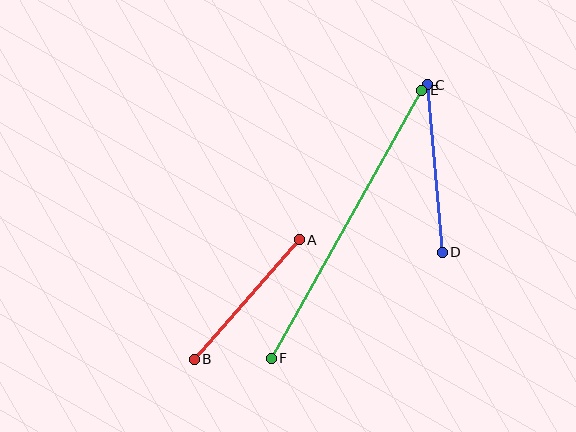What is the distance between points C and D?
The distance is approximately 168 pixels.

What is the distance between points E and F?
The distance is approximately 307 pixels.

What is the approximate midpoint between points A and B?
The midpoint is at approximately (247, 300) pixels.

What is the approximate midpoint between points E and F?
The midpoint is at approximately (346, 224) pixels.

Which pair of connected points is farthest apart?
Points E and F are farthest apart.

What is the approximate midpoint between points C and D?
The midpoint is at approximately (435, 168) pixels.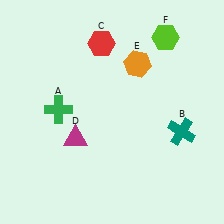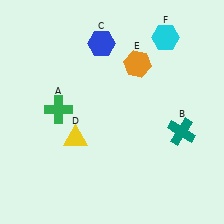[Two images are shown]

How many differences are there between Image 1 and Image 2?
There are 3 differences between the two images.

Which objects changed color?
C changed from red to blue. D changed from magenta to yellow. F changed from lime to cyan.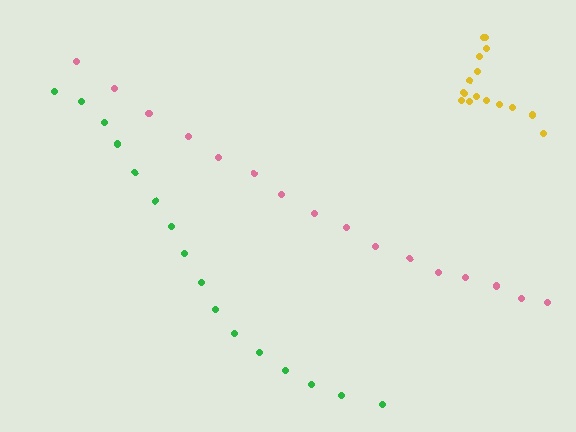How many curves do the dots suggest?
There are 3 distinct paths.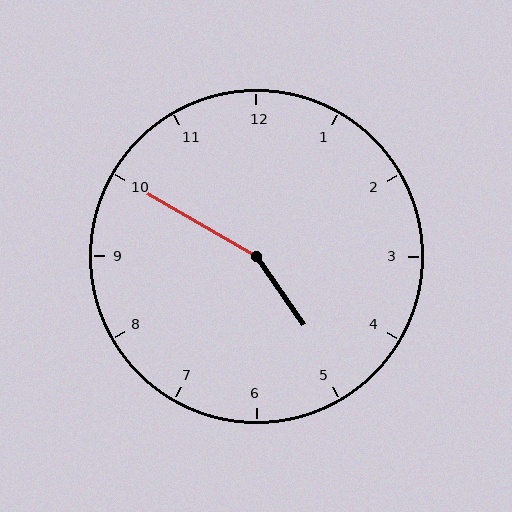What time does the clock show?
4:50.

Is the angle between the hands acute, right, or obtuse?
It is obtuse.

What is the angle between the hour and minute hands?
Approximately 155 degrees.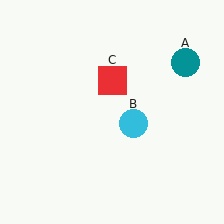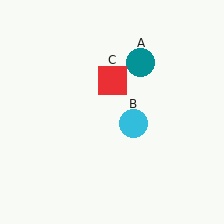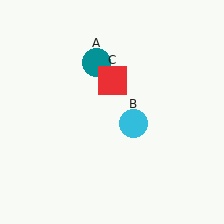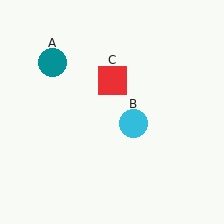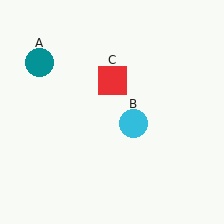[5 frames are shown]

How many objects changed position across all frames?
1 object changed position: teal circle (object A).